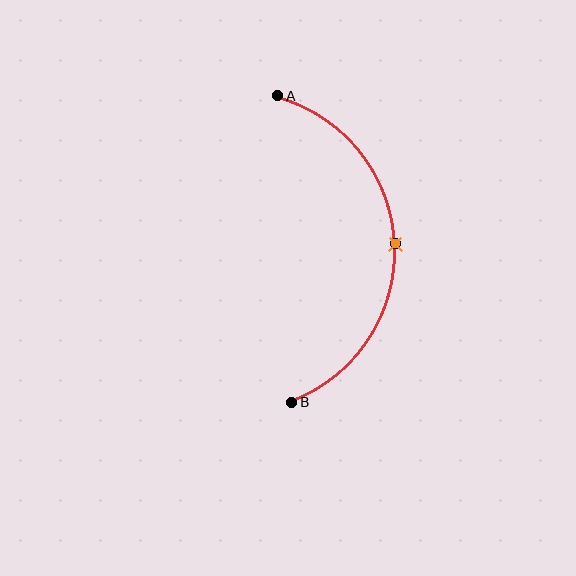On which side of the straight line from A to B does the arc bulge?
The arc bulges to the right of the straight line connecting A and B.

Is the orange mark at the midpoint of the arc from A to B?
Yes. The orange mark lies on the arc at equal arc-length from both A and B — it is the arc midpoint.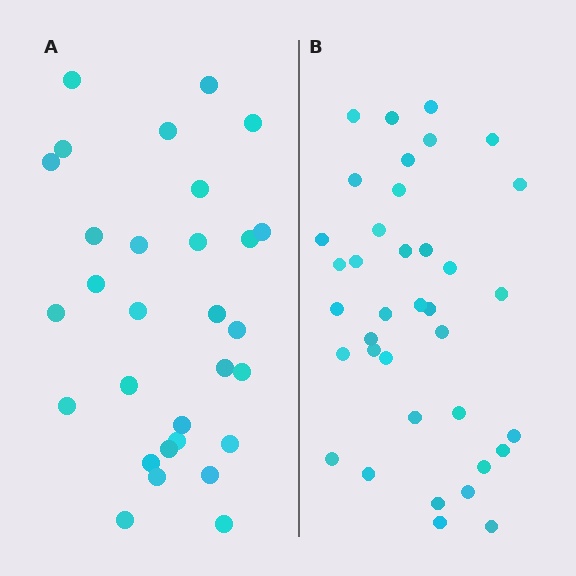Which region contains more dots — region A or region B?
Region B (the right region) has more dots.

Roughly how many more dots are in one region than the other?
Region B has roughly 8 or so more dots than region A.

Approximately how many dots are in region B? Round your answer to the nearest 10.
About 40 dots. (The exact count is 37, which rounds to 40.)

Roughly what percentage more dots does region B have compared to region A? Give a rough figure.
About 25% more.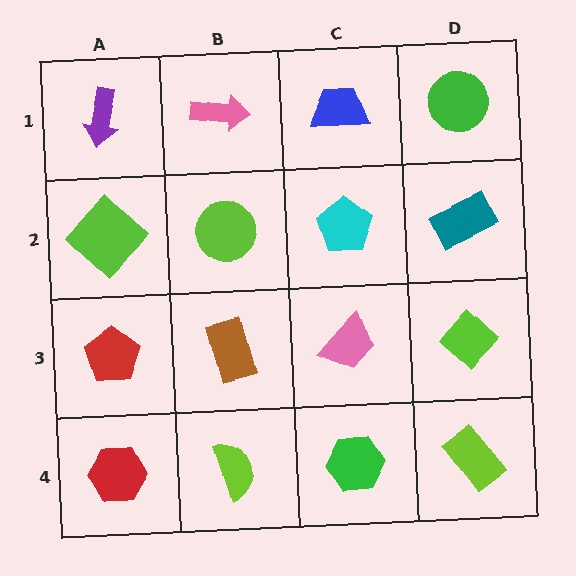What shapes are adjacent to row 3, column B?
A lime circle (row 2, column B), a lime semicircle (row 4, column B), a red pentagon (row 3, column A), a pink trapezoid (row 3, column C).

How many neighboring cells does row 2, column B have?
4.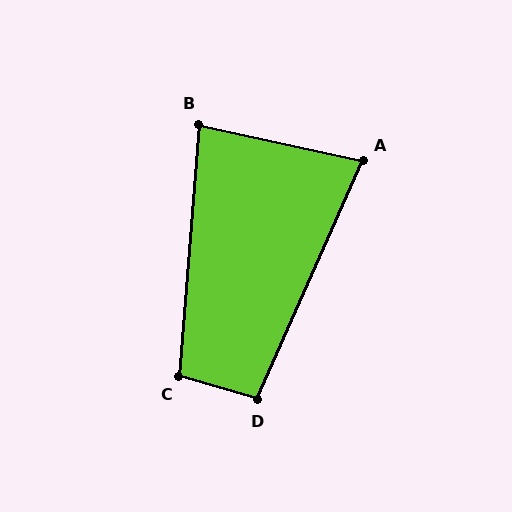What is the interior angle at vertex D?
Approximately 98 degrees (obtuse).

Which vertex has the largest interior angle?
C, at approximately 102 degrees.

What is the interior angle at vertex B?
Approximately 82 degrees (acute).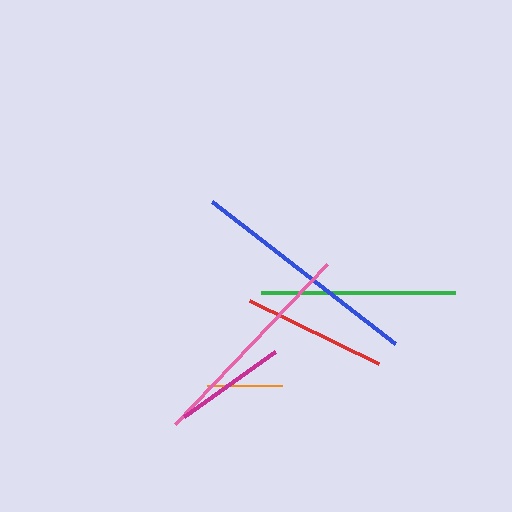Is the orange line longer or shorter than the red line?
The red line is longer than the orange line.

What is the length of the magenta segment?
The magenta segment is approximately 112 pixels long.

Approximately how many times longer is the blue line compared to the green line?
The blue line is approximately 1.2 times the length of the green line.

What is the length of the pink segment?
The pink segment is approximately 221 pixels long.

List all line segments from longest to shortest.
From longest to shortest: blue, pink, green, red, magenta, orange.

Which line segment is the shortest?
The orange line is the shortest at approximately 75 pixels.